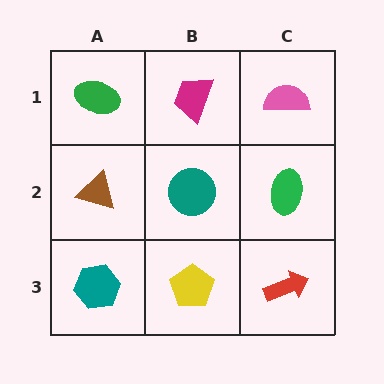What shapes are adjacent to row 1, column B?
A teal circle (row 2, column B), a green ellipse (row 1, column A), a pink semicircle (row 1, column C).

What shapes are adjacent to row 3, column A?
A brown triangle (row 2, column A), a yellow pentagon (row 3, column B).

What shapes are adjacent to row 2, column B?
A magenta trapezoid (row 1, column B), a yellow pentagon (row 3, column B), a brown triangle (row 2, column A), a green ellipse (row 2, column C).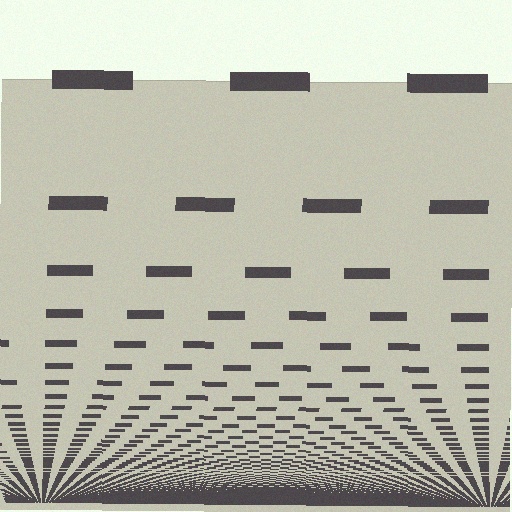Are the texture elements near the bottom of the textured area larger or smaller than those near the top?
Smaller. The gradient is inverted — elements near the bottom are smaller and denser.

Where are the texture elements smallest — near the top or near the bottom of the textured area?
Near the bottom.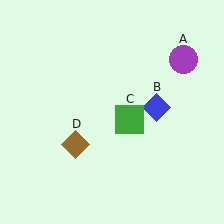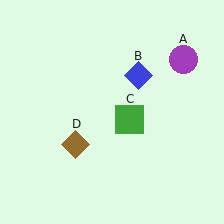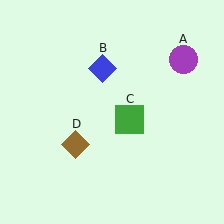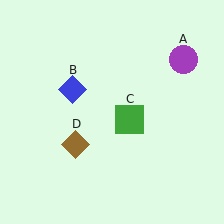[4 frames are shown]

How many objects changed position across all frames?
1 object changed position: blue diamond (object B).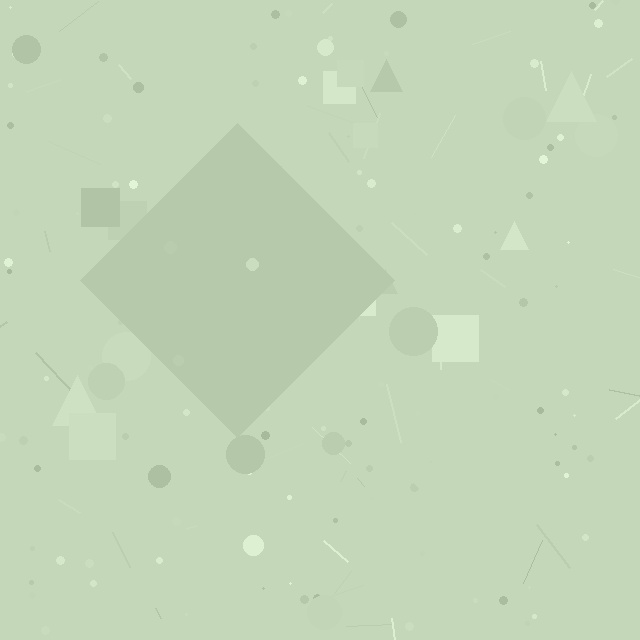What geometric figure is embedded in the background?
A diamond is embedded in the background.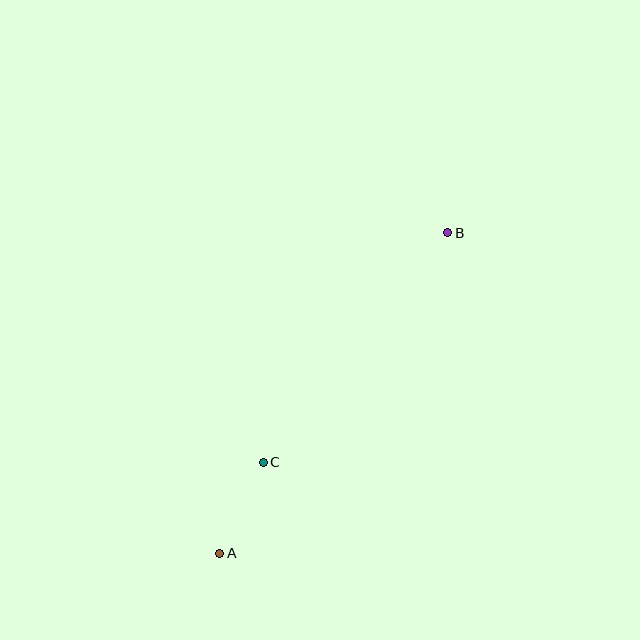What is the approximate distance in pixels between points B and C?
The distance between B and C is approximately 295 pixels.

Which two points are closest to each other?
Points A and C are closest to each other.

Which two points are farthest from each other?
Points A and B are farthest from each other.